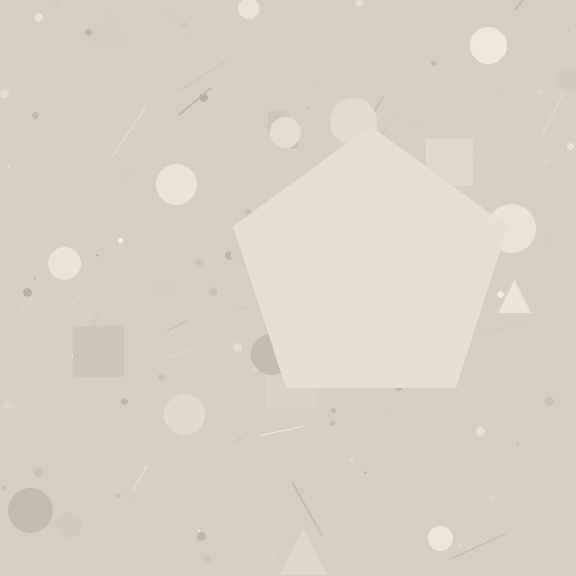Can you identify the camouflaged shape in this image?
The camouflaged shape is a pentagon.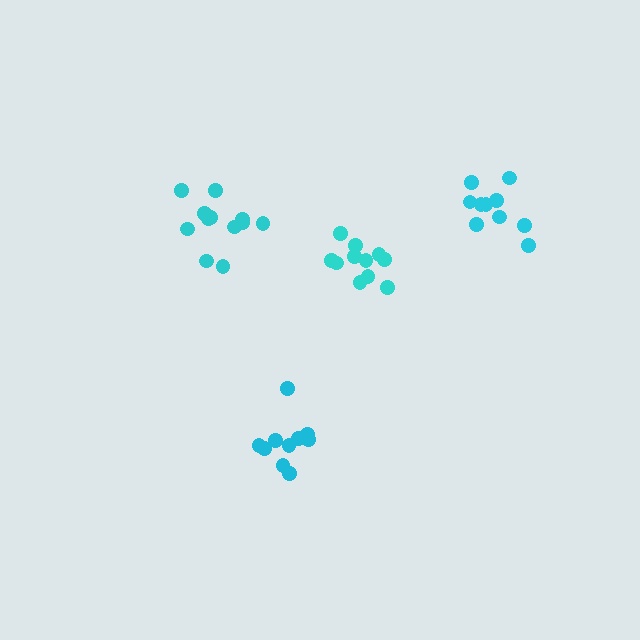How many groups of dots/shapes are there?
There are 4 groups.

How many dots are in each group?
Group 1: 10 dots, Group 2: 10 dots, Group 3: 12 dots, Group 4: 11 dots (43 total).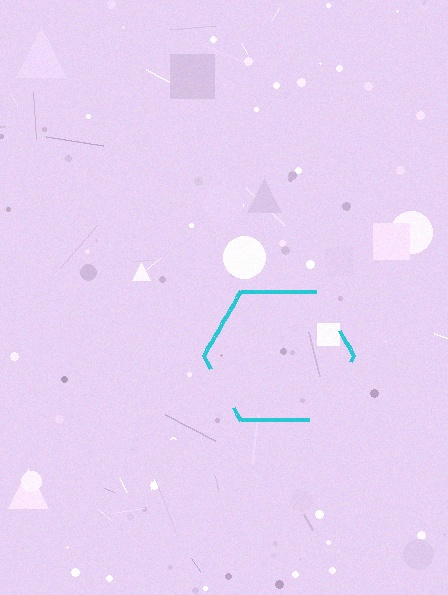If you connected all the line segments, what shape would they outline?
They would outline a hexagon.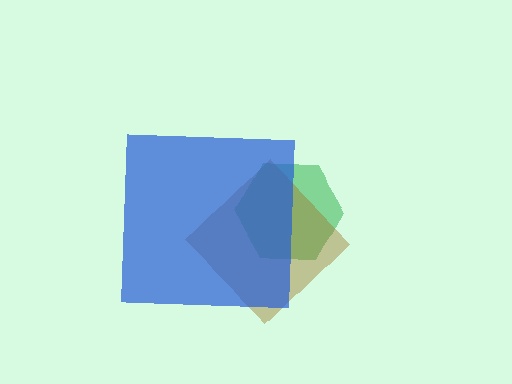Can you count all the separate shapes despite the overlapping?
Yes, there are 3 separate shapes.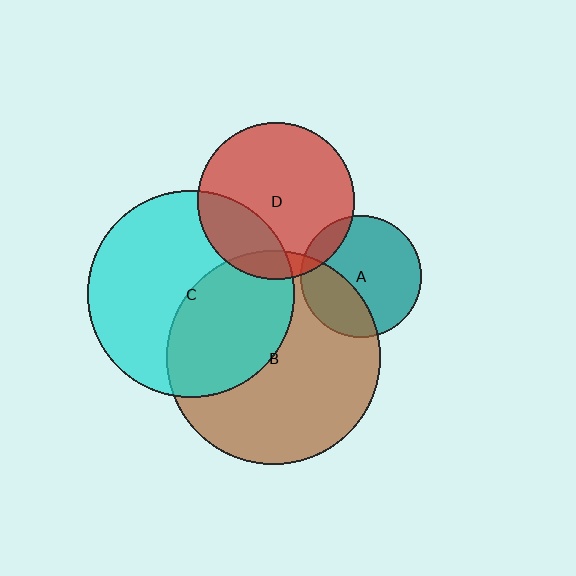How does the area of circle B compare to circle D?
Approximately 1.9 times.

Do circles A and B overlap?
Yes.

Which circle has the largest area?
Circle B (brown).